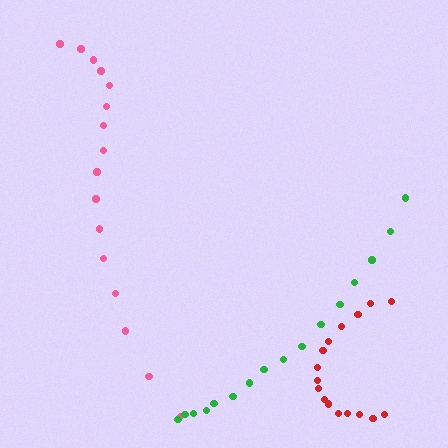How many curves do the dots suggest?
There are 3 distinct paths.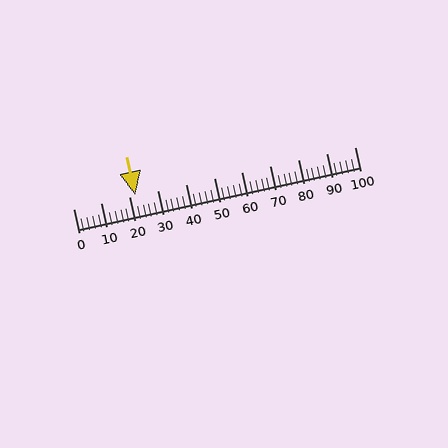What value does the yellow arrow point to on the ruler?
The yellow arrow points to approximately 22.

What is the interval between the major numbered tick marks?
The major tick marks are spaced 10 units apart.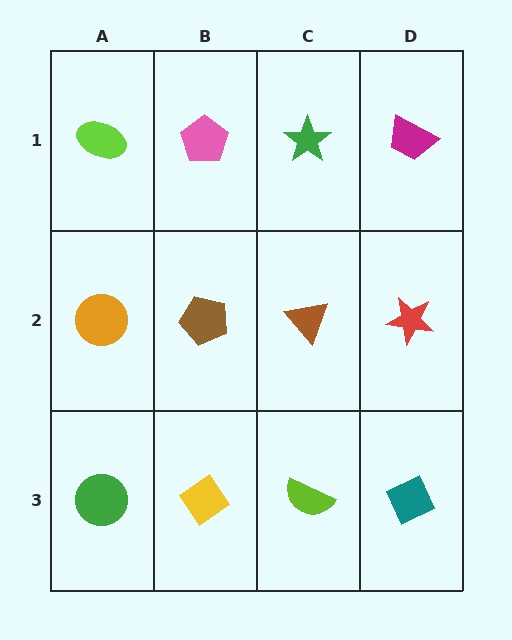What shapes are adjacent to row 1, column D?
A red star (row 2, column D), a green star (row 1, column C).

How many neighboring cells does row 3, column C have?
3.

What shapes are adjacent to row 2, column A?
A lime ellipse (row 1, column A), a green circle (row 3, column A), a brown pentagon (row 2, column B).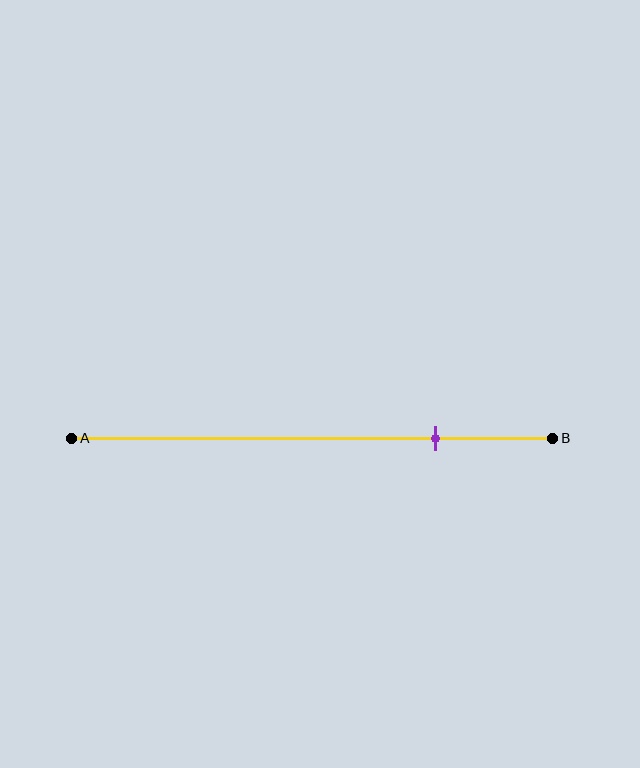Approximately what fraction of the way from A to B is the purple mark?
The purple mark is approximately 75% of the way from A to B.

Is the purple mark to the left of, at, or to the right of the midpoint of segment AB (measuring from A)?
The purple mark is to the right of the midpoint of segment AB.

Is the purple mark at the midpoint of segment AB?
No, the mark is at about 75% from A, not at the 50% midpoint.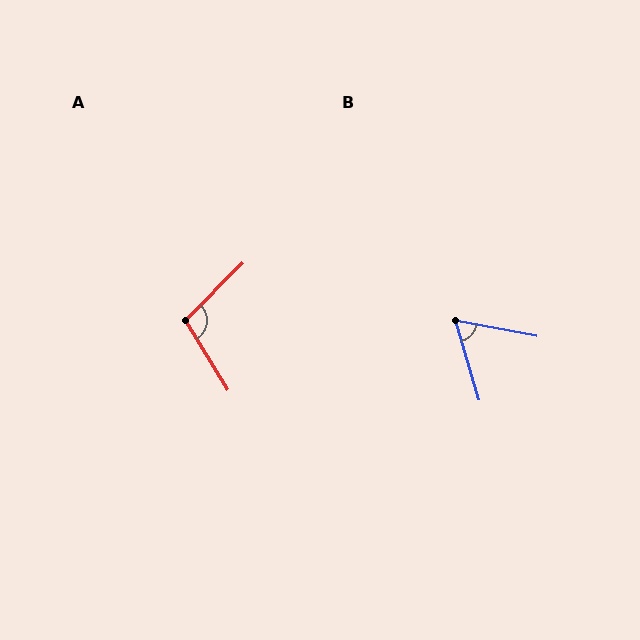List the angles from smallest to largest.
B (63°), A (104°).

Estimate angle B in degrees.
Approximately 63 degrees.